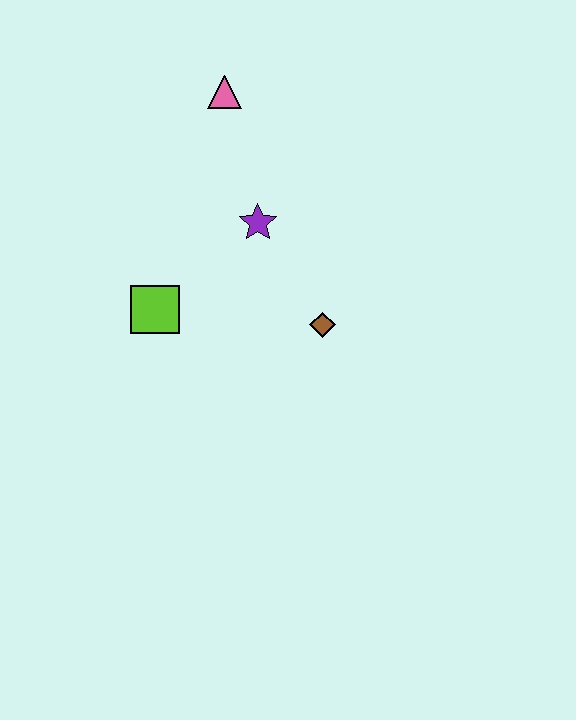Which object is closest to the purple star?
The brown diamond is closest to the purple star.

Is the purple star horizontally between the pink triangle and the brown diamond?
Yes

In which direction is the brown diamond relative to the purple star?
The brown diamond is below the purple star.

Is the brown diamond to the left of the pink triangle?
No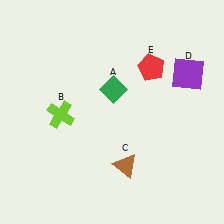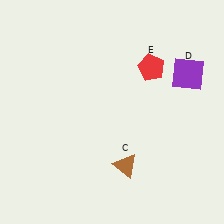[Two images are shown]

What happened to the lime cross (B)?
The lime cross (B) was removed in Image 2. It was in the bottom-left area of Image 1.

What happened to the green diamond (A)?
The green diamond (A) was removed in Image 2. It was in the top-right area of Image 1.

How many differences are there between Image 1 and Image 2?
There are 2 differences between the two images.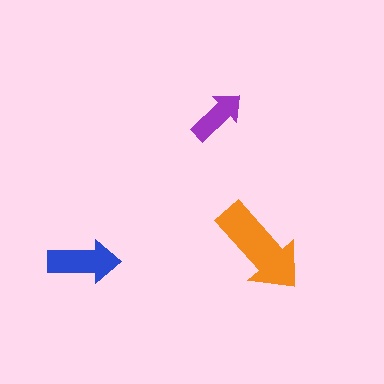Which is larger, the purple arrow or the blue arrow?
The blue one.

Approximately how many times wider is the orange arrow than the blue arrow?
About 1.5 times wider.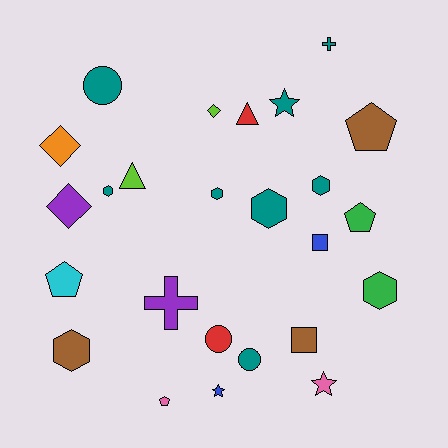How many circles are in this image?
There are 3 circles.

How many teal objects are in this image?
There are 8 teal objects.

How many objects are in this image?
There are 25 objects.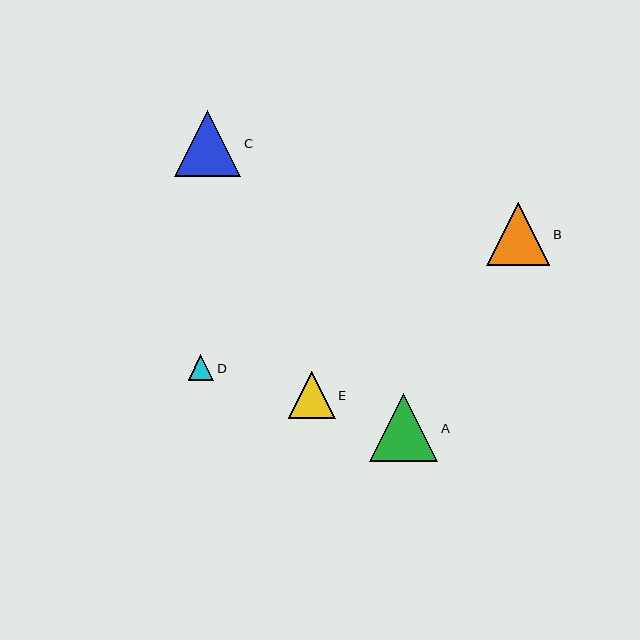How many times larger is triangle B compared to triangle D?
Triangle B is approximately 2.5 times the size of triangle D.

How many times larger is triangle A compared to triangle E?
Triangle A is approximately 1.5 times the size of triangle E.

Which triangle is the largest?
Triangle A is the largest with a size of approximately 68 pixels.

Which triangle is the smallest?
Triangle D is the smallest with a size of approximately 26 pixels.